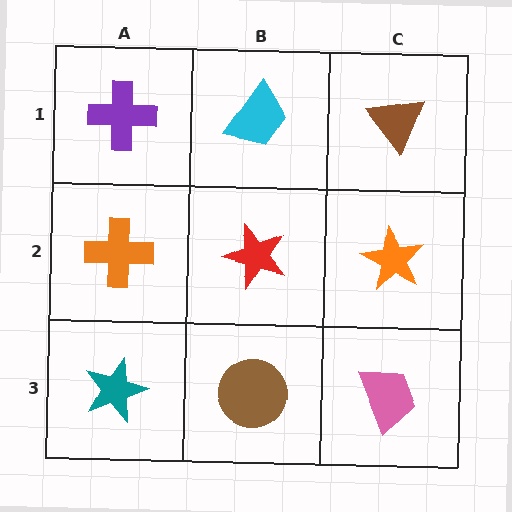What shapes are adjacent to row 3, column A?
An orange cross (row 2, column A), a brown circle (row 3, column B).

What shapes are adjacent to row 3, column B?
A red star (row 2, column B), a teal star (row 3, column A), a pink trapezoid (row 3, column C).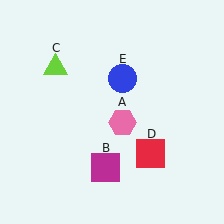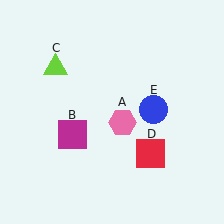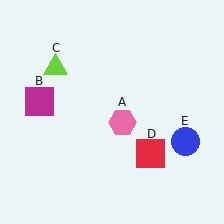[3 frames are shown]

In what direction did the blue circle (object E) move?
The blue circle (object E) moved down and to the right.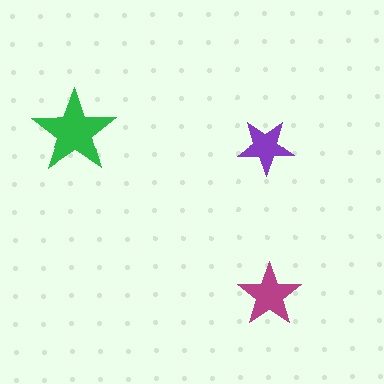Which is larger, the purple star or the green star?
The green one.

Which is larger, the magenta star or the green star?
The green one.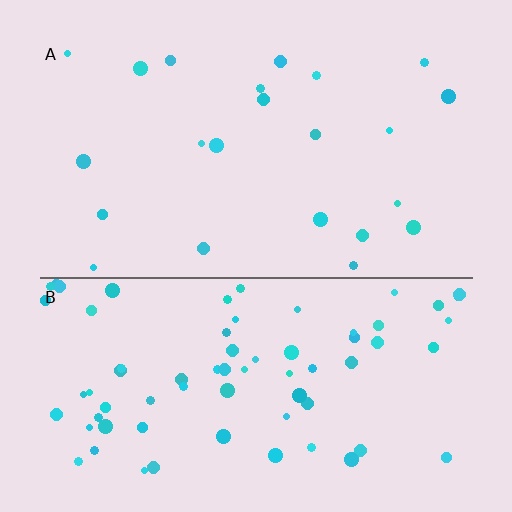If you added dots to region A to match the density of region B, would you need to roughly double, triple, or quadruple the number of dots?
Approximately triple.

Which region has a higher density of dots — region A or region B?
B (the bottom).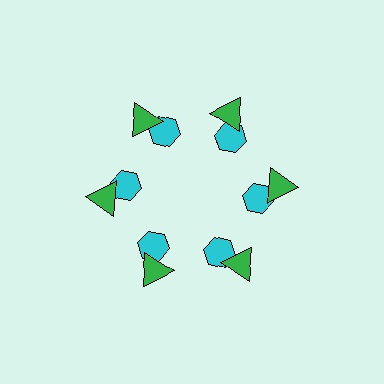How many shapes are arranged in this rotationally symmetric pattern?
There are 12 shapes, arranged in 6 groups of 2.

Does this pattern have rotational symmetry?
Yes, this pattern has 6-fold rotational symmetry. It looks the same after rotating 60 degrees around the center.